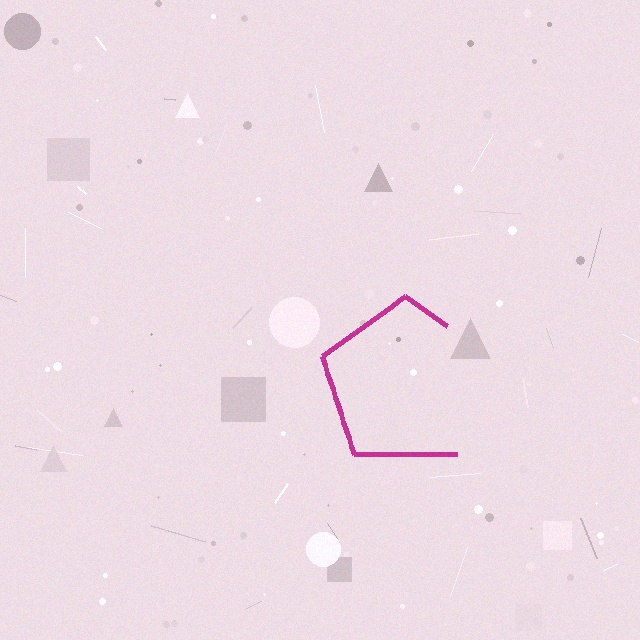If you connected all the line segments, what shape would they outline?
They would outline a pentagon.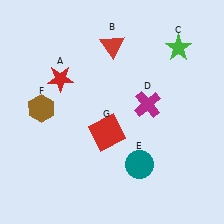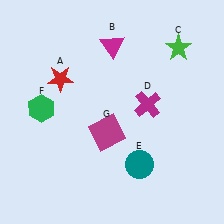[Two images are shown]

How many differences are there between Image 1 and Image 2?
There are 3 differences between the two images.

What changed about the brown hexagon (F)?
In Image 1, F is brown. In Image 2, it changed to green.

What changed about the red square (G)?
In Image 1, G is red. In Image 2, it changed to magenta.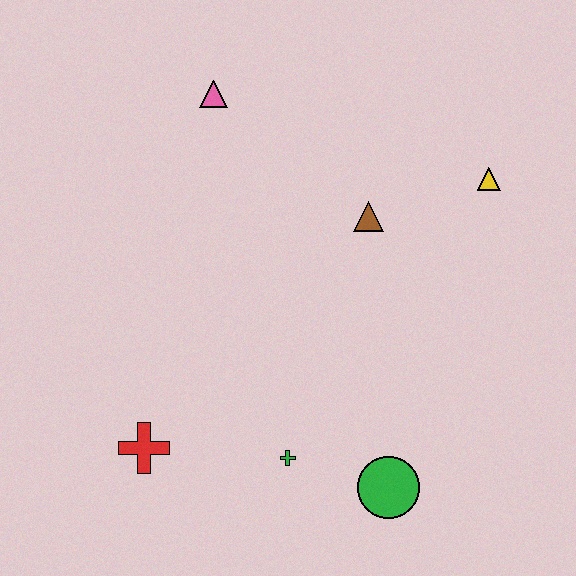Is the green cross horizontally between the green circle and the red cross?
Yes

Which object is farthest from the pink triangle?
The green circle is farthest from the pink triangle.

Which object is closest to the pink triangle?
The brown triangle is closest to the pink triangle.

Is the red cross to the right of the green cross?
No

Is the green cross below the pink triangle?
Yes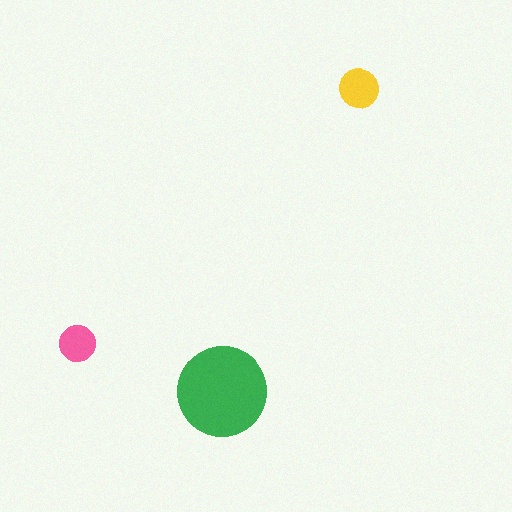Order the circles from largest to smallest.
the green one, the yellow one, the pink one.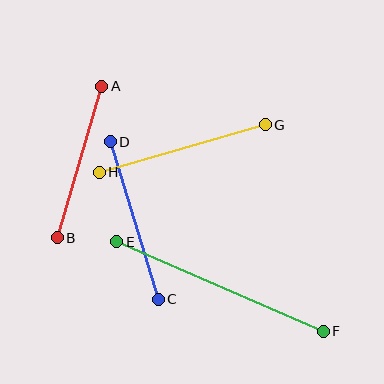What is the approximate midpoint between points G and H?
The midpoint is at approximately (182, 148) pixels.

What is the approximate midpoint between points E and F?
The midpoint is at approximately (220, 287) pixels.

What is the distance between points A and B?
The distance is approximately 158 pixels.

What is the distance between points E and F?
The distance is approximately 225 pixels.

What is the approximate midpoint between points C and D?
The midpoint is at approximately (134, 221) pixels.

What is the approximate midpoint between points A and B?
The midpoint is at approximately (79, 162) pixels.